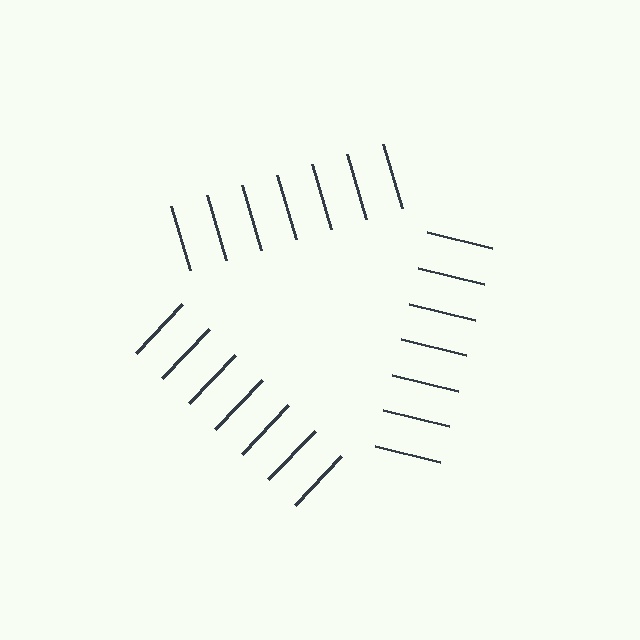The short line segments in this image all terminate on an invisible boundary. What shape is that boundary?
An illusory triangle — the line segments terminate on its edges but no continuous stroke is drawn.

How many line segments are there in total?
21 — 7 along each of the 3 edges.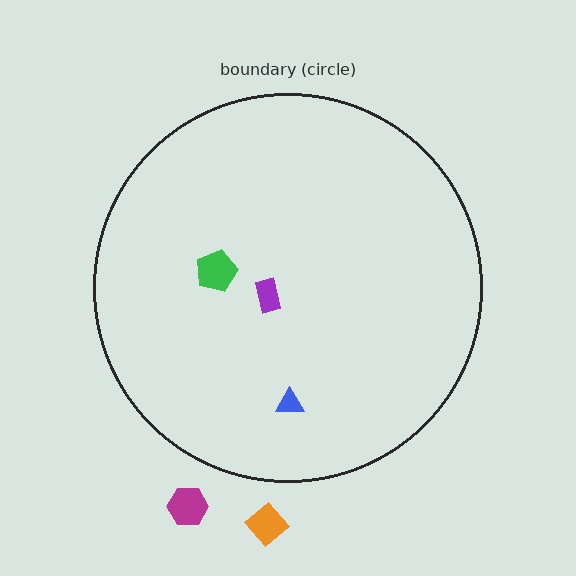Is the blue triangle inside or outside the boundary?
Inside.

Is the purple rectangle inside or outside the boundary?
Inside.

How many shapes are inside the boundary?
3 inside, 2 outside.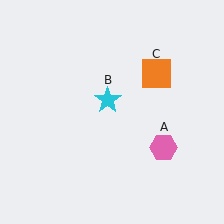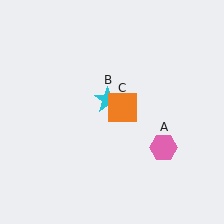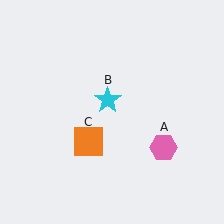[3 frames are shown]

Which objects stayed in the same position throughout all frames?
Pink hexagon (object A) and cyan star (object B) remained stationary.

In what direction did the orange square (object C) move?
The orange square (object C) moved down and to the left.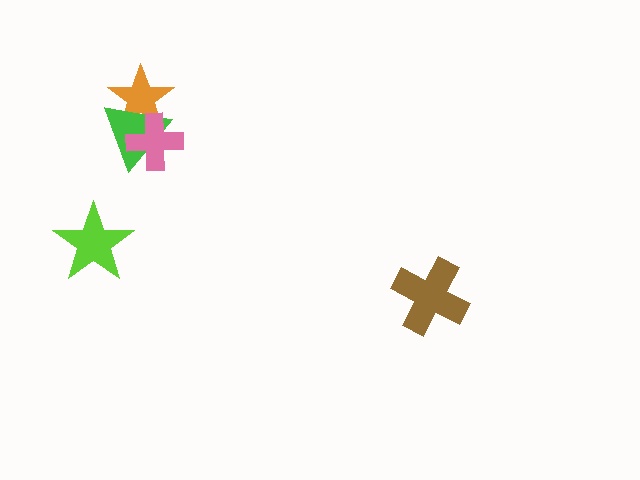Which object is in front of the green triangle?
The pink cross is in front of the green triangle.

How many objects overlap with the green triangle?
2 objects overlap with the green triangle.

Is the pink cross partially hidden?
No, no other shape covers it.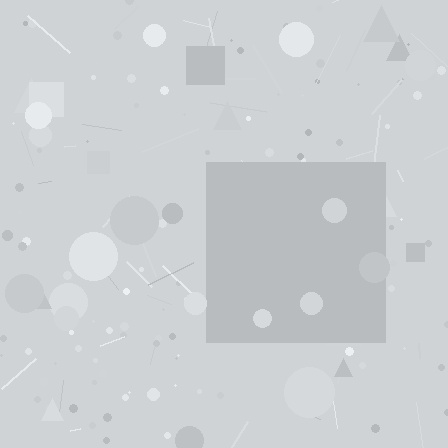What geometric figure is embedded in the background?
A square is embedded in the background.